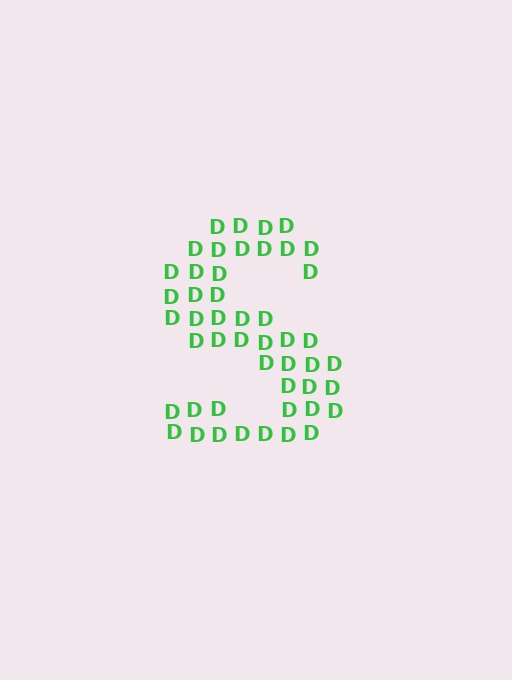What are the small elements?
The small elements are letter D's.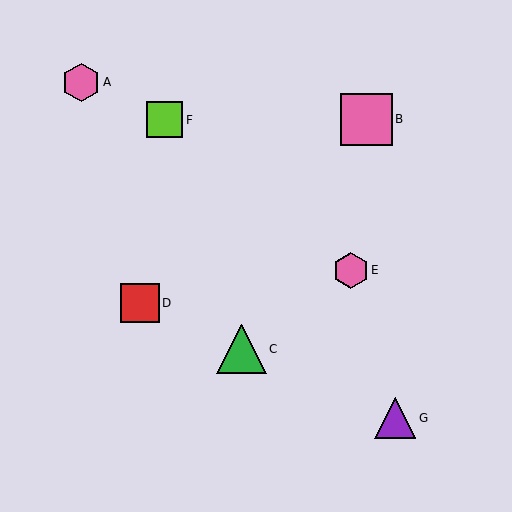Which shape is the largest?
The pink square (labeled B) is the largest.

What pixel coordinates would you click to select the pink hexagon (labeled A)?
Click at (81, 83) to select the pink hexagon A.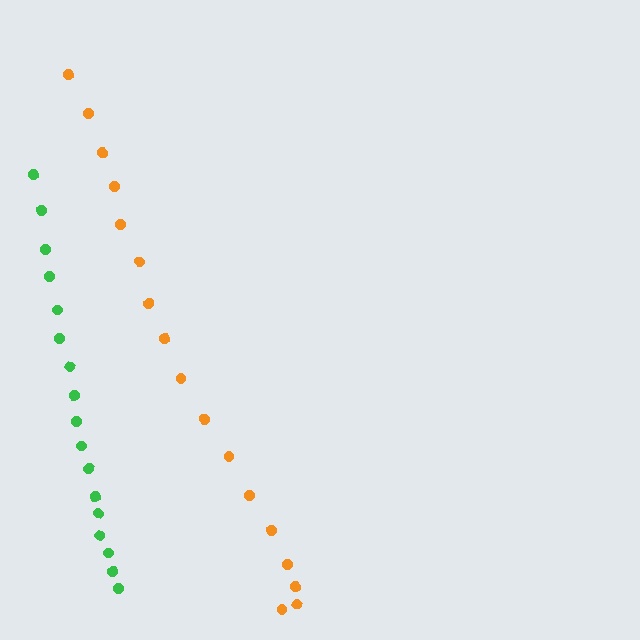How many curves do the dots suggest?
There are 2 distinct paths.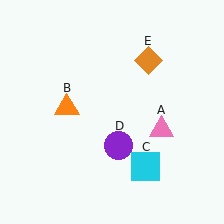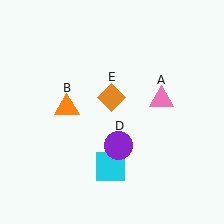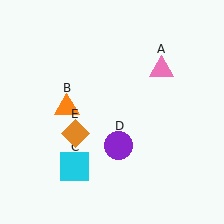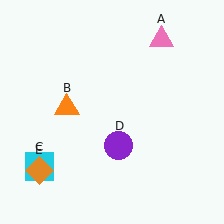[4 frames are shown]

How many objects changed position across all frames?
3 objects changed position: pink triangle (object A), cyan square (object C), orange diamond (object E).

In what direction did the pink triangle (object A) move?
The pink triangle (object A) moved up.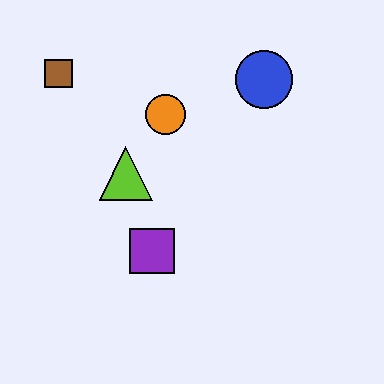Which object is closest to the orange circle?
The lime triangle is closest to the orange circle.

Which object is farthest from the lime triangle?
The blue circle is farthest from the lime triangle.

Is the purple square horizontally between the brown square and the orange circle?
Yes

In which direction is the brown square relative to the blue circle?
The brown square is to the left of the blue circle.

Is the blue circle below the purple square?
No